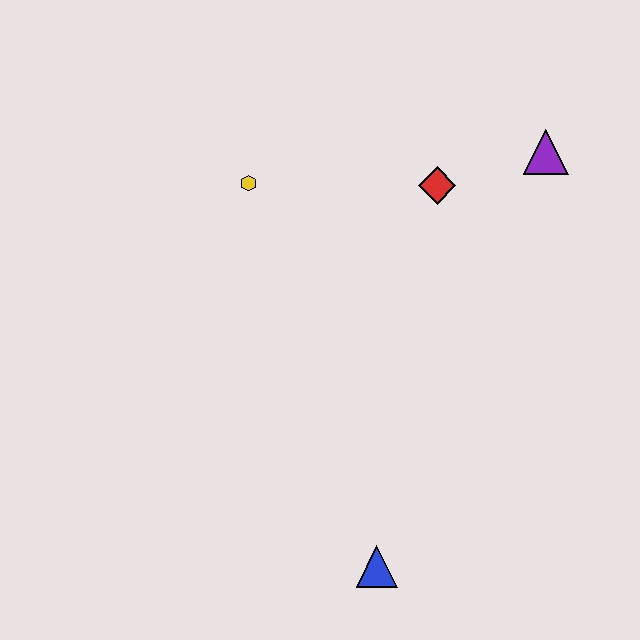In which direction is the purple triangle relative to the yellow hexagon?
The purple triangle is to the right of the yellow hexagon.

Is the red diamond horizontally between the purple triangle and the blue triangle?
Yes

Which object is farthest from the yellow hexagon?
The blue triangle is farthest from the yellow hexagon.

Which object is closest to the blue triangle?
The red diamond is closest to the blue triangle.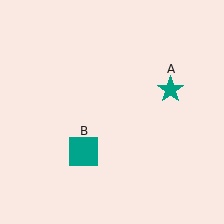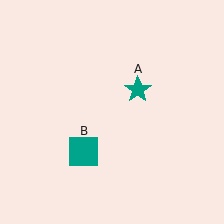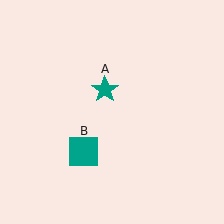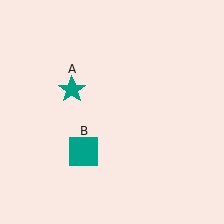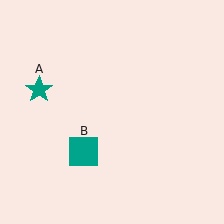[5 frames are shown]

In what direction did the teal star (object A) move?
The teal star (object A) moved left.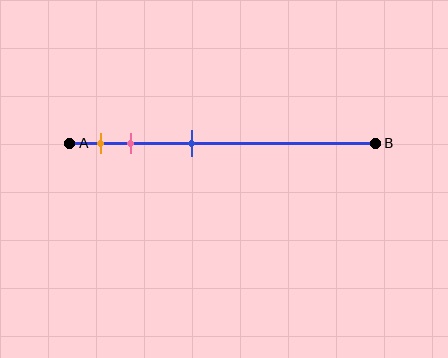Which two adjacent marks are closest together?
The orange and pink marks are the closest adjacent pair.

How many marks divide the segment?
There are 3 marks dividing the segment.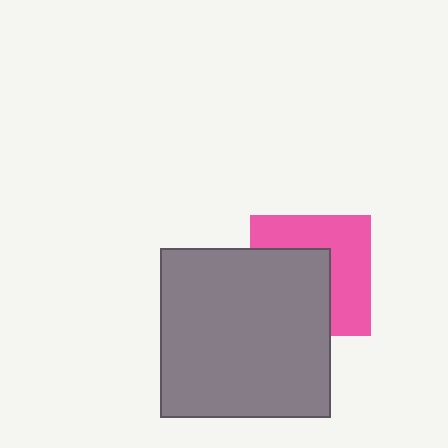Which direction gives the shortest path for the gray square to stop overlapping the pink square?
Moving toward the lower-left gives the shortest separation.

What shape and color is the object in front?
The object in front is a gray square.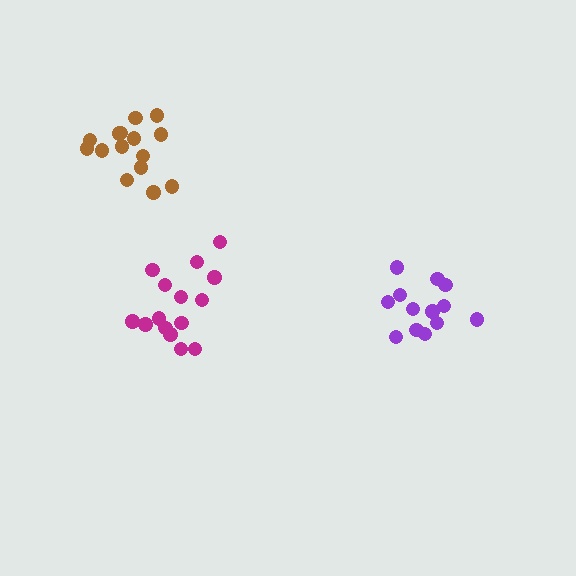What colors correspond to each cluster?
The clusters are colored: brown, purple, magenta.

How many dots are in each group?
Group 1: 15 dots, Group 2: 13 dots, Group 3: 15 dots (43 total).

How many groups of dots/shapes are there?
There are 3 groups.